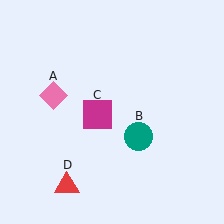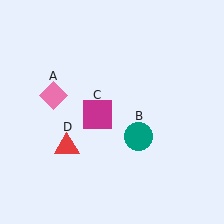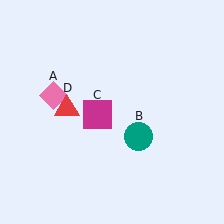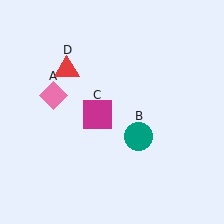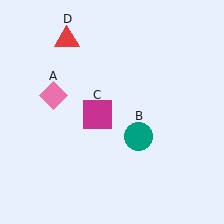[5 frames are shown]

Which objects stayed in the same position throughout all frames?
Pink diamond (object A) and teal circle (object B) and magenta square (object C) remained stationary.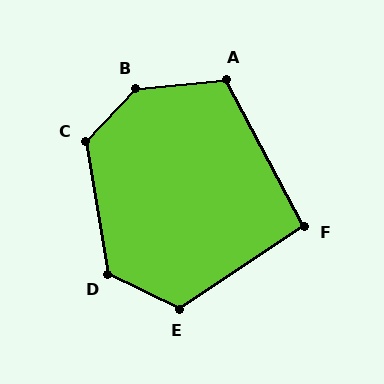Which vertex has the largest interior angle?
B, at approximately 139 degrees.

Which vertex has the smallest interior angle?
F, at approximately 96 degrees.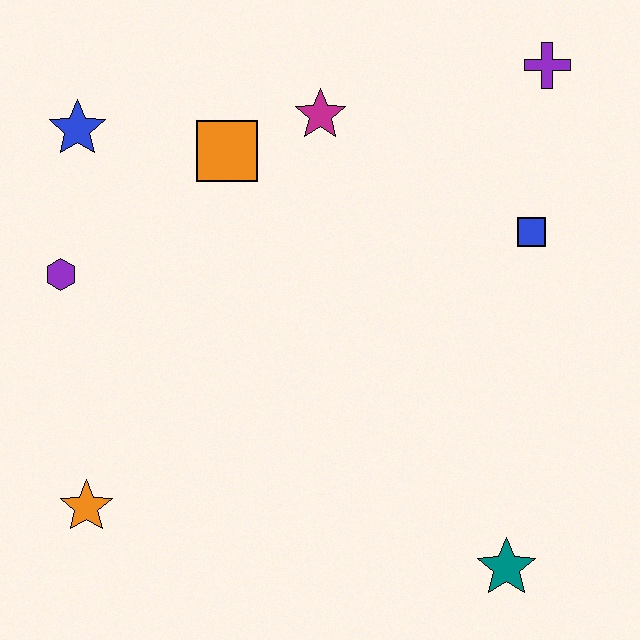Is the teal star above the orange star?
No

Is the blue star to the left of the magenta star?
Yes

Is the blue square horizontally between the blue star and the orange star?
No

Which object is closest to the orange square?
The magenta star is closest to the orange square.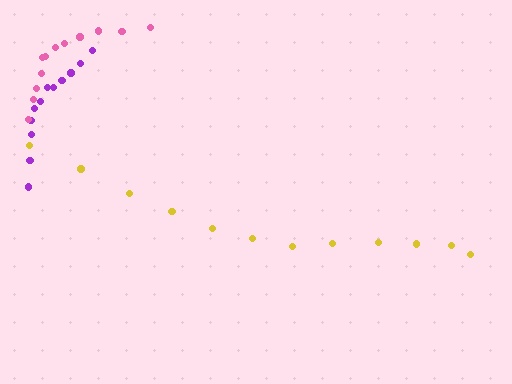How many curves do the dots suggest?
There are 3 distinct paths.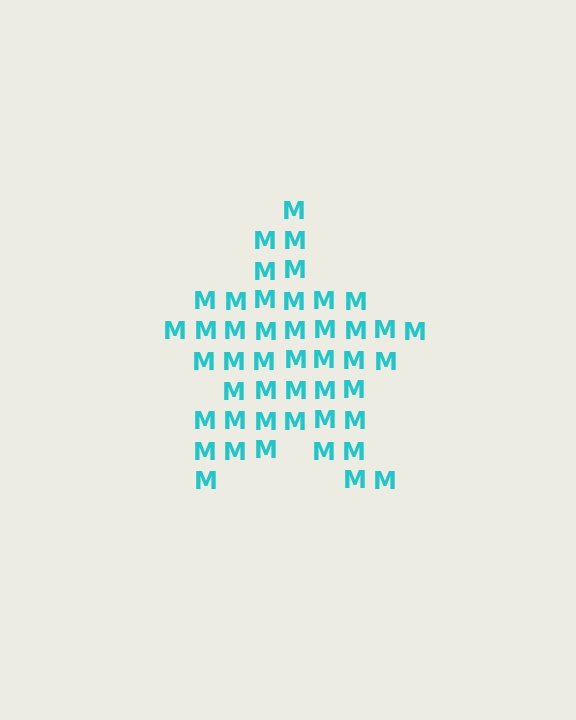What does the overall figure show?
The overall figure shows a star.